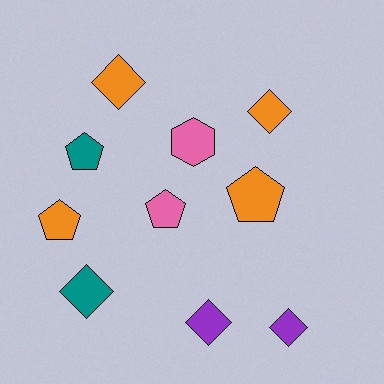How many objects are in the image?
There are 10 objects.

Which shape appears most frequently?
Diamond, with 5 objects.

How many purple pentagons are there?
There are no purple pentagons.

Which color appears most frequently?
Orange, with 4 objects.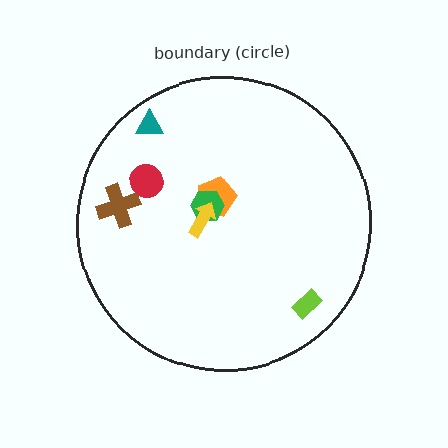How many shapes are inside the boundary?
7 inside, 0 outside.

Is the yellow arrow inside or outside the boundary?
Inside.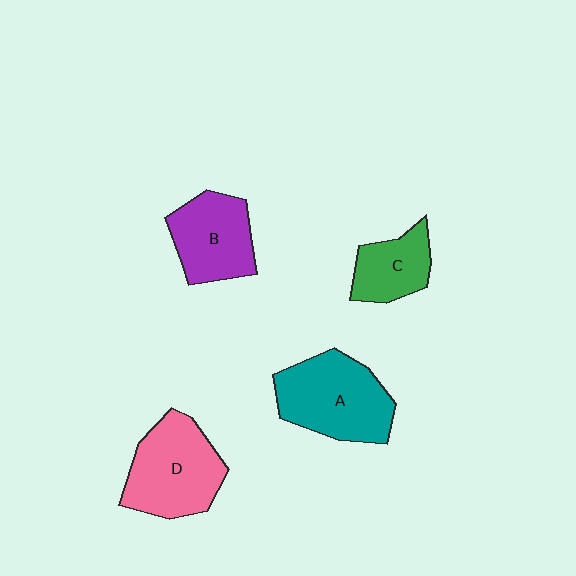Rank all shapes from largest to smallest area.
From largest to smallest: A (teal), D (pink), B (purple), C (green).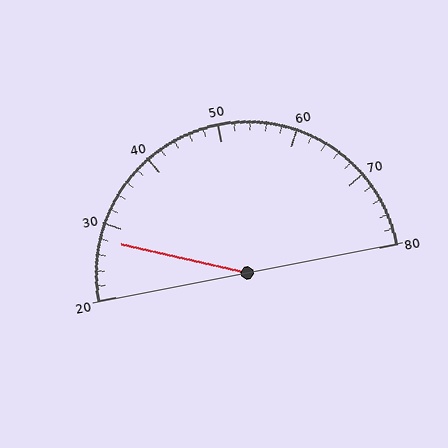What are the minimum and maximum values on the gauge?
The gauge ranges from 20 to 80.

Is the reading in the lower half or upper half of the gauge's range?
The reading is in the lower half of the range (20 to 80).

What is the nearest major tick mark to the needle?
The nearest major tick mark is 30.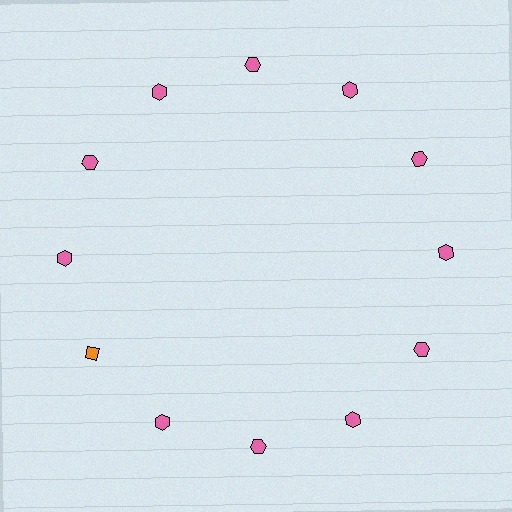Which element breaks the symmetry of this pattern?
The orange diamond at roughly the 8 o'clock position breaks the symmetry. All other shapes are pink hexagons.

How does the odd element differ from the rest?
It differs in both color (orange instead of pink) and shape (diamond instead of hexagon).